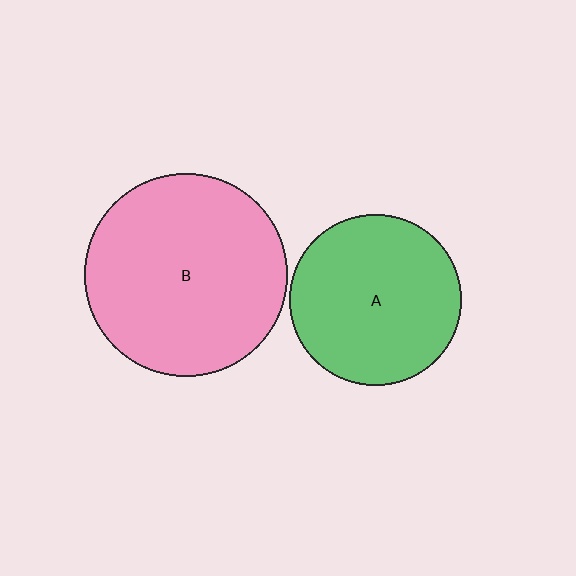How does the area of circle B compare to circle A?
Approximately 1.4 times.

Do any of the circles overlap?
No, none of the circles overlap.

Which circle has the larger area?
Circle B (pink).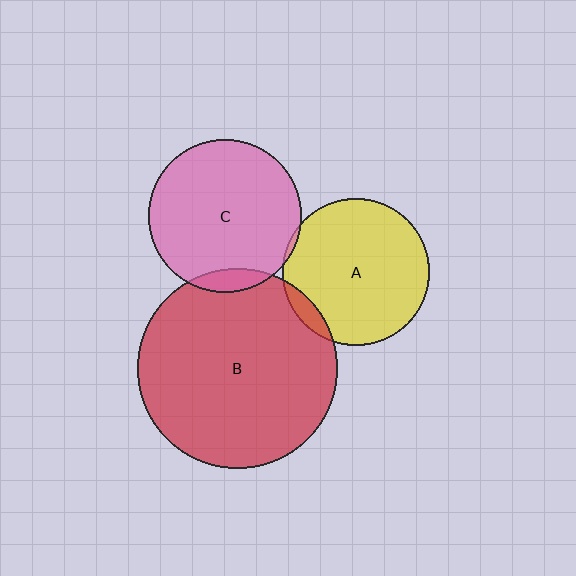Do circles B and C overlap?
Yes.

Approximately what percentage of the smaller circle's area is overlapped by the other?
Approximately 10%.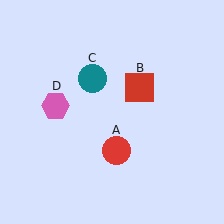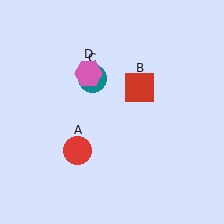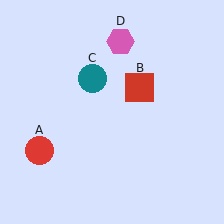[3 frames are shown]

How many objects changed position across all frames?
2 objects changed position: red circle (object A), pink hexagon (object D).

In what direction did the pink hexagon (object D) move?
The pink hexagon (object D) moved up and to the right.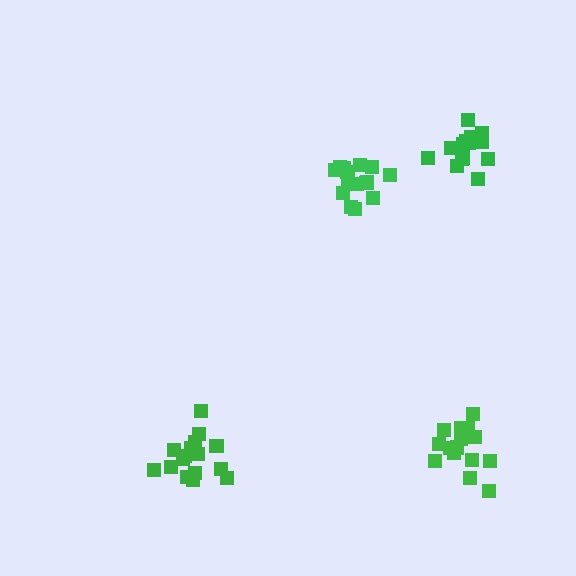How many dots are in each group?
Group 1: 16 dots, Group 2: 15 dots, Group 3: 16 dots, Group 4: 15 dots (62 total).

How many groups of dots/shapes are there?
There are 4 groups.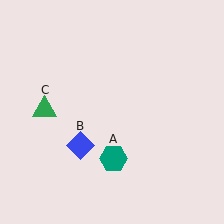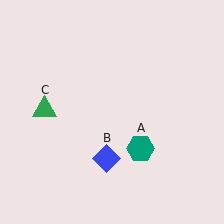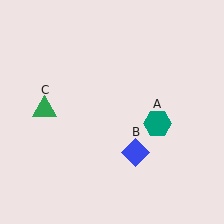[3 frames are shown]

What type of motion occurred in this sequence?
The teal hexagon (object A), blue diamond (object B) rotated counterclockwise around the center of the scene.